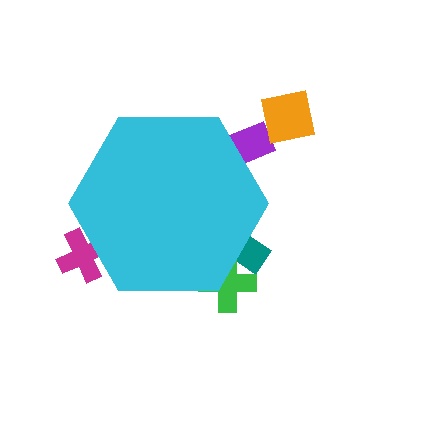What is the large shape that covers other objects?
A cyan hexagon.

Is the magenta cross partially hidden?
Yes, the magenta cross is partially hidden behind the cyan hexagon.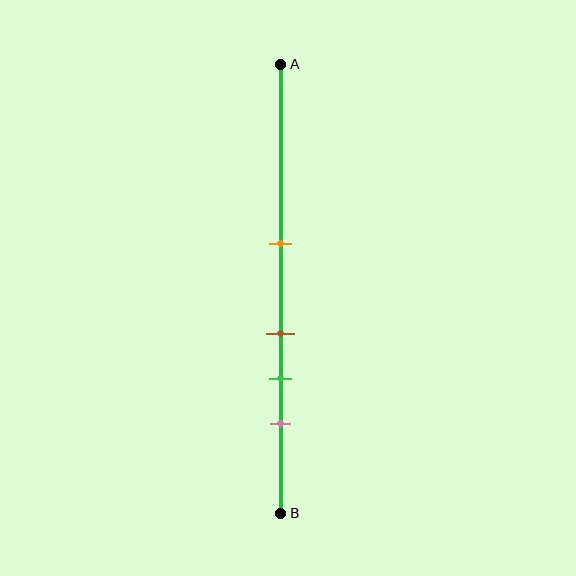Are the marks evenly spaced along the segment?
No, the marks are not evenly spaced.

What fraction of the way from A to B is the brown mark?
The brown mark is approximately 60% (0.6) of the way from A to B.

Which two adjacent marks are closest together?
The brown and green marks are the closest adjacent pair.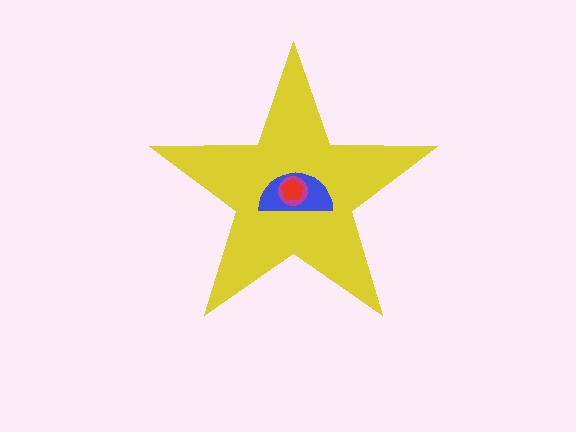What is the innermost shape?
The red pentagon.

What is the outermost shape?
The yellow star.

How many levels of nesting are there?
4.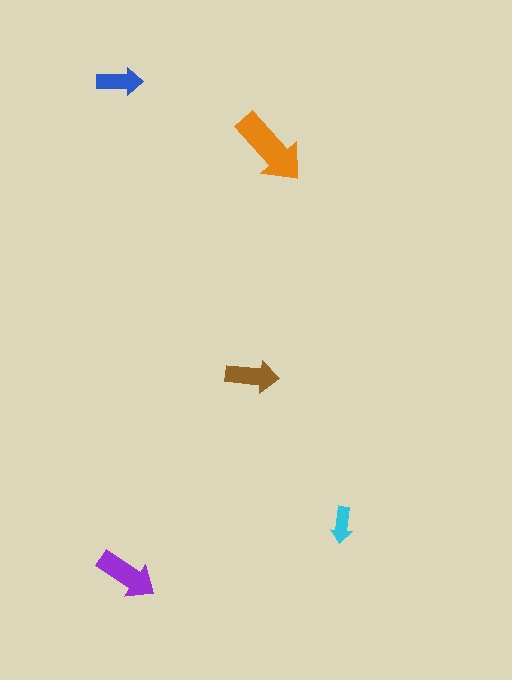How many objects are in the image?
There are 5 objects in the image.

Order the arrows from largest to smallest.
the orange one, the purple one, the brown one, the blue one, the cyan one.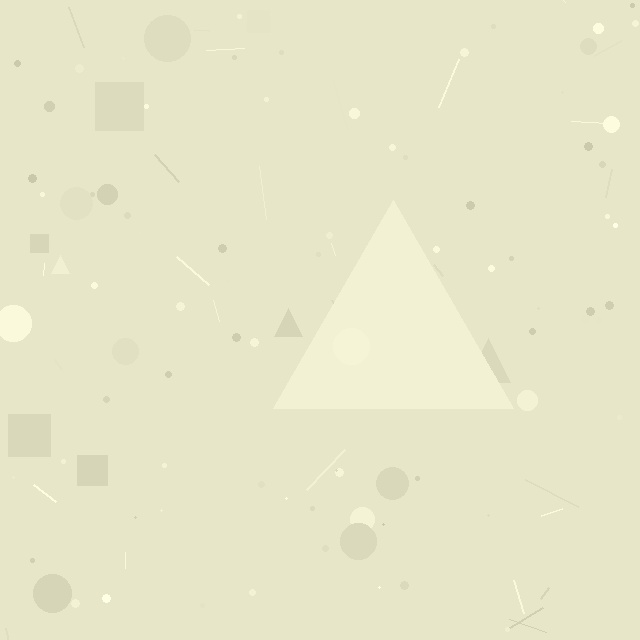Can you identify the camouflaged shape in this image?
The camouflaged shape is a triangle.